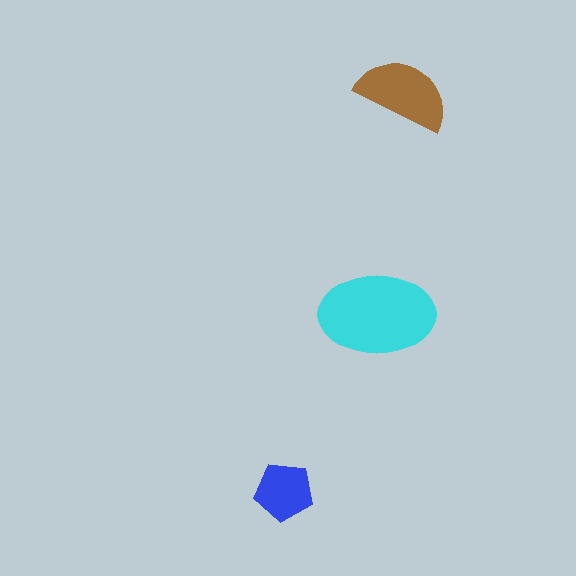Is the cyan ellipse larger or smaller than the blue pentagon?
Larger.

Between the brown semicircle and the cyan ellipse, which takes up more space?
The cyan ellipse.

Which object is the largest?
The cyan ellipse.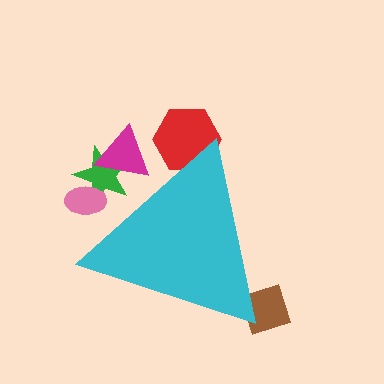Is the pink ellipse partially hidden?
Yes, the pink ellipse is partially hidden behind the cyan triangle.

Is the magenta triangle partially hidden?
Yes, the magenta triangle is partially hidden behind the cyan triangle.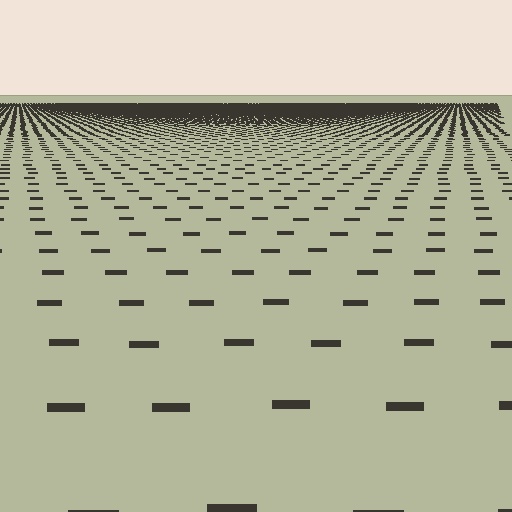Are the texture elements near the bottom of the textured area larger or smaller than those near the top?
Larger. Near the bottom, elements are closer to the viewer and appear at a bigger on-screen size.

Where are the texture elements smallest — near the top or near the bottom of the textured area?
Near the top.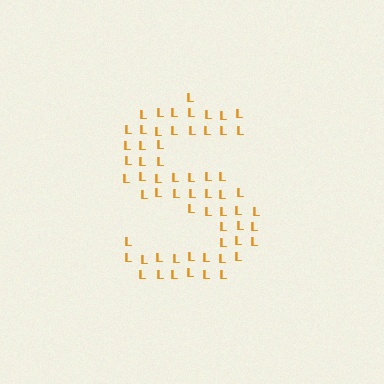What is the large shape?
The large shape is the letter S.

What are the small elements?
The small elements are letter L's.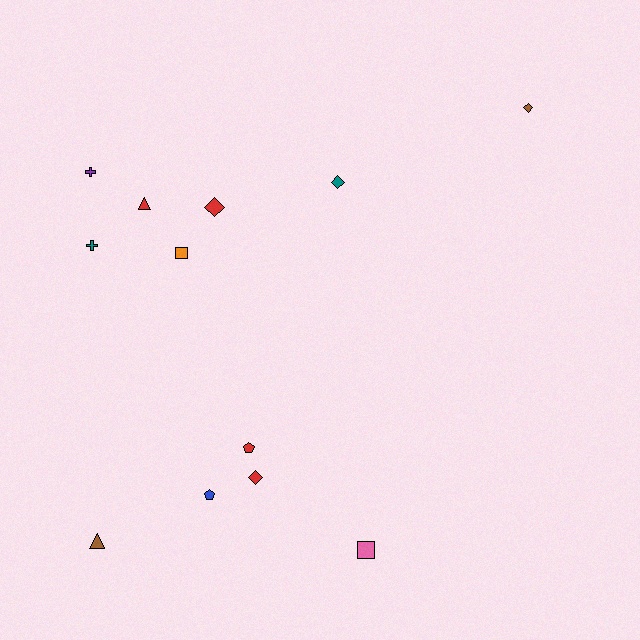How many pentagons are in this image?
There are 2 pentagons.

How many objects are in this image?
There are 12 objects.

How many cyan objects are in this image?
There are no cyan objects.